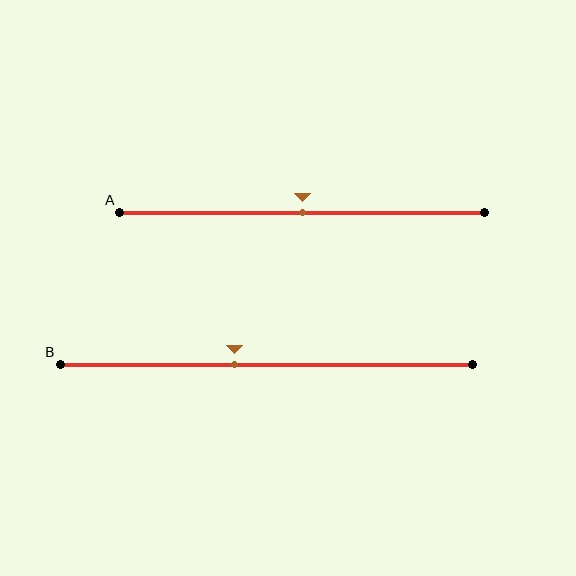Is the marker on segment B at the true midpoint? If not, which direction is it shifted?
No, the marker on segment B is shifted to the left by about 8% of the segment length.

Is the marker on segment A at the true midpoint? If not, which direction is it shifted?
Yes, the marker on segment A is at the true midpoint.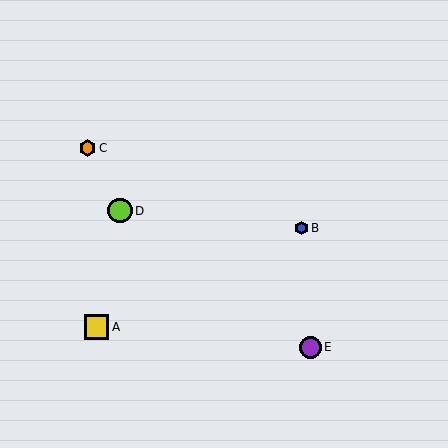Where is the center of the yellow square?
The center of the yellow square is at (97, 327).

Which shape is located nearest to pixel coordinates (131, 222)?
The lime circle (labeled D) at (120, 211) is nearest to that location.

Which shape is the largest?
The yellow square (labeled A) is the largest.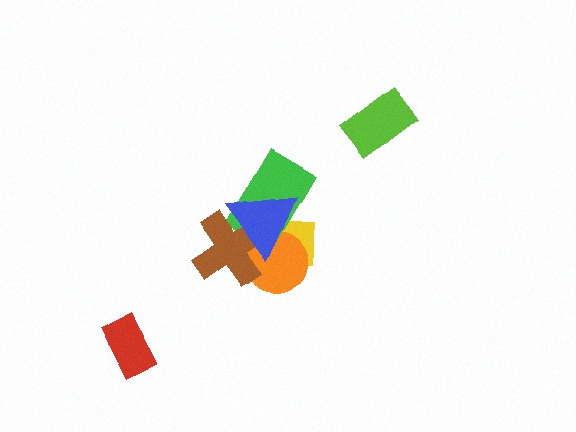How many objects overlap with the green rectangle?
4 objects overlap with the green rectangle.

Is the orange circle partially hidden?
Yes, it is partially covered by another shape.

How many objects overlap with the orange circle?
4 objects overlap with the orange circle.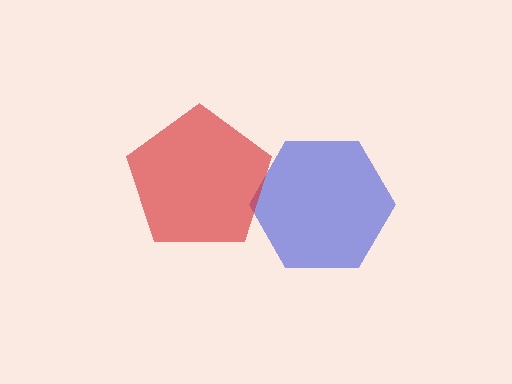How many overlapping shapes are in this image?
There are 2 overlapping shapes in the image.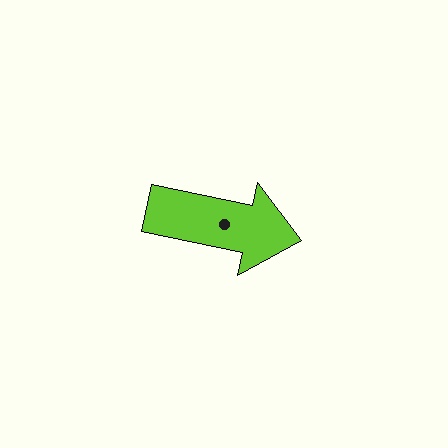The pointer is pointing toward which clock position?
Roughly 3 o'clock.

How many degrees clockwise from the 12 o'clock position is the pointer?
Approximately 102 degrees.